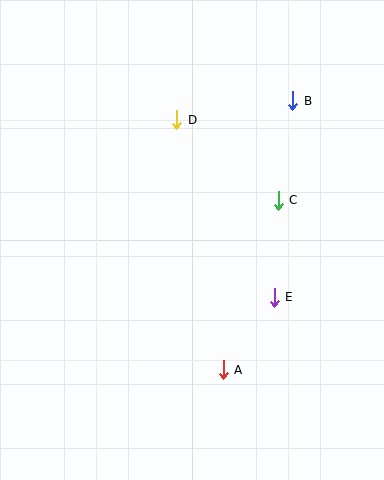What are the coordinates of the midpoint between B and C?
The midpoint between B and C is at (285, 150).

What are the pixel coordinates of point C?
Point C is at (278, 200).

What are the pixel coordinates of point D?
Point D is at (177, 120).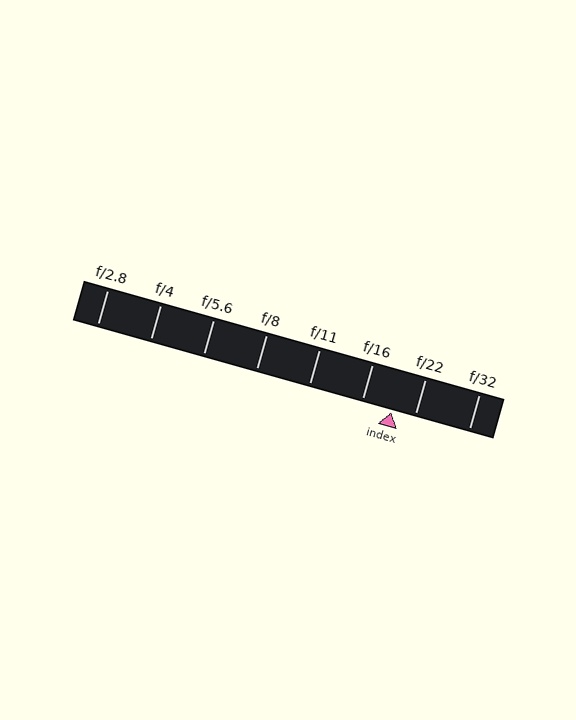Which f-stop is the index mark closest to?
The index mark is closest to f/22.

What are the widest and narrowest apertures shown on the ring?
The widest aperture shown is f/2.8 and the narrowest is f/32.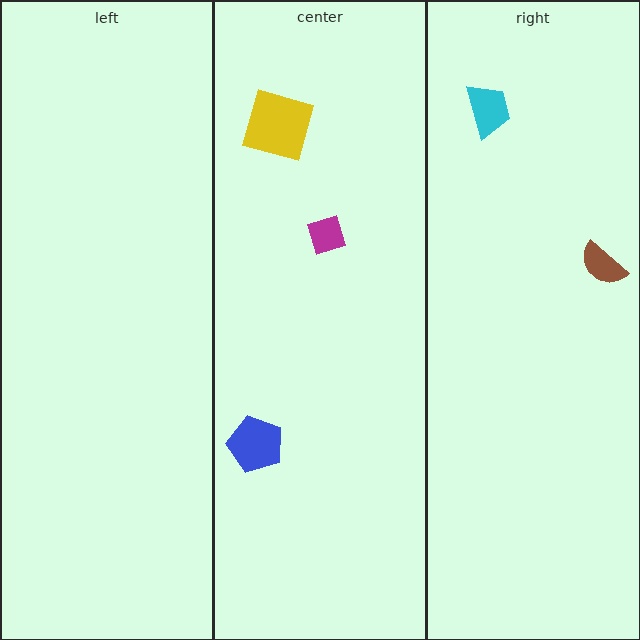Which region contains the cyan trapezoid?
The right region.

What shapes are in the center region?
The yellow square, the blue pentagon, the magenta diamond.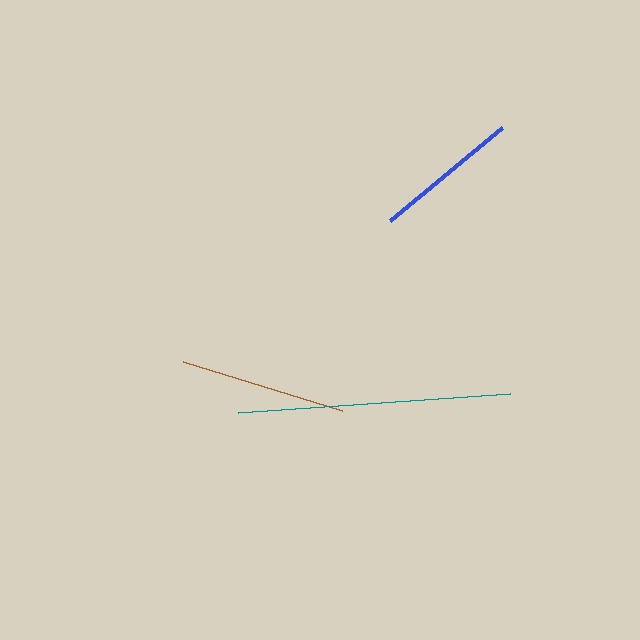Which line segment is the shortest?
The blue line is the shortest at approximately 146 pixels.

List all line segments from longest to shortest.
From longest to shortest: teal, brown, blue.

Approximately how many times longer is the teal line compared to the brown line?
The teal line is approximately 1.6 times the length of the brown line.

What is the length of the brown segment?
The brown segment is approximately 167 pixels long.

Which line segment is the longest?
The teal line is the longest at approximately 272 pixels.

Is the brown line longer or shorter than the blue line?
The brown line is longer than the blue line.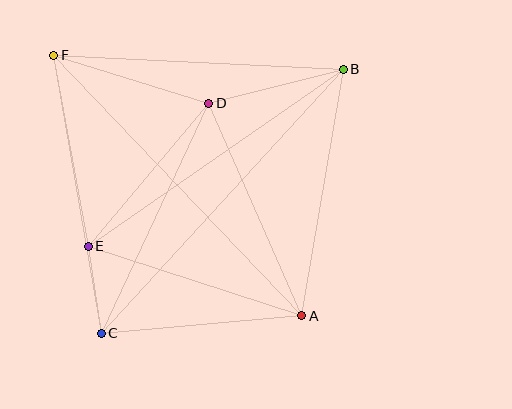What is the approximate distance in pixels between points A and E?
The distance between A and E is approximately 225 pixels.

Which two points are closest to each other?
Points C and E are closest to each other.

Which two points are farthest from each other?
Points A and F are farthest from each other.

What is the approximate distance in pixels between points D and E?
The distance between D and E is approximately 187 pixels.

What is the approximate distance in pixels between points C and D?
The distance between C and D is approximately 254 pixels.